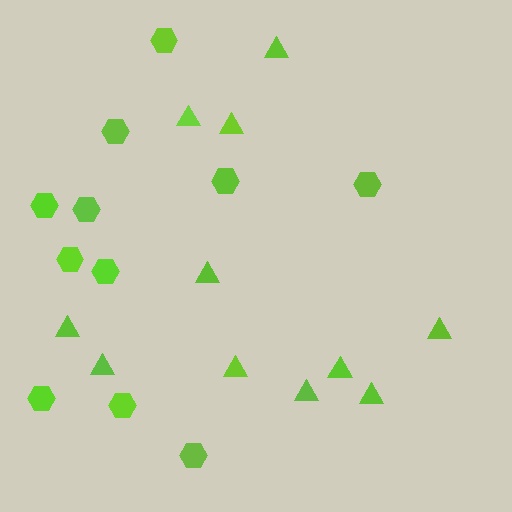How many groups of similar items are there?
There are 2 groups: one group of triangles (11) and one group of hexagons (11).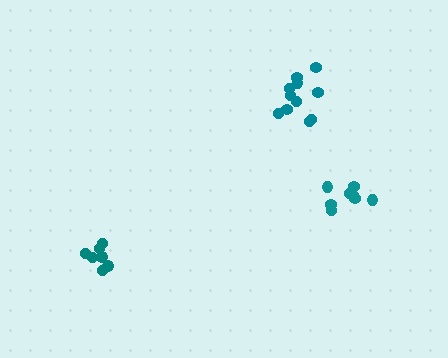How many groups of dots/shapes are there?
There are 3 groups.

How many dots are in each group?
Group 1: 7 dots, Group 2: 8 dots, Group 3: 11 dots (26 total).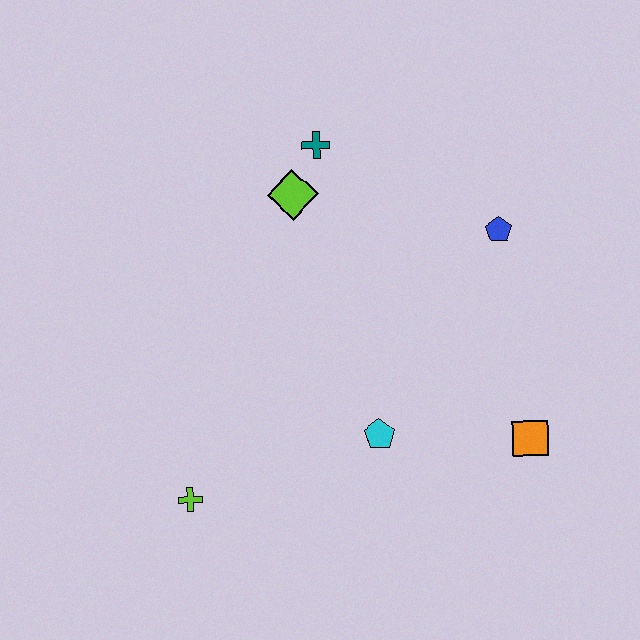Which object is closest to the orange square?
The cyan pentagon is closest to the orange square.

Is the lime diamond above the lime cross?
Yes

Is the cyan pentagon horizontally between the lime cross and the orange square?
Yes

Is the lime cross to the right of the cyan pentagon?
No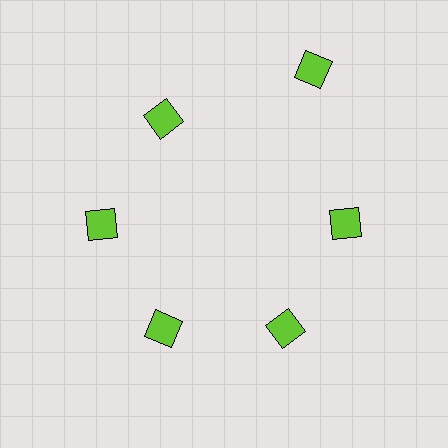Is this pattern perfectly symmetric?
No. The 6 lime diamonds are arranged in a ring, but one element near the 1 o'clock position is pushed outward from the center, breaking the 6-fold rotational symmetry.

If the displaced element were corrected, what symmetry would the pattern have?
It would have 6-fold rotational symmetry — the pattern would map onto itself every 60 degrees.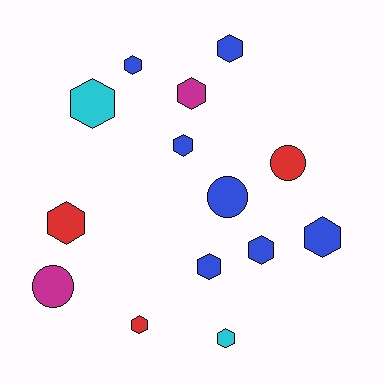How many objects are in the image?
There are 14 objects.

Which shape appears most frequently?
Hexagon, with 11 objects.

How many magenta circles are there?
There is 1 magenta circle.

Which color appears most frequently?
Blue, with 7 objects.